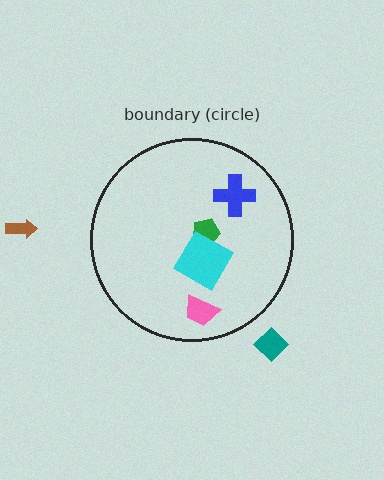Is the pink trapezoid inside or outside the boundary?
Inside.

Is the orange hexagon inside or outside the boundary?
Inside.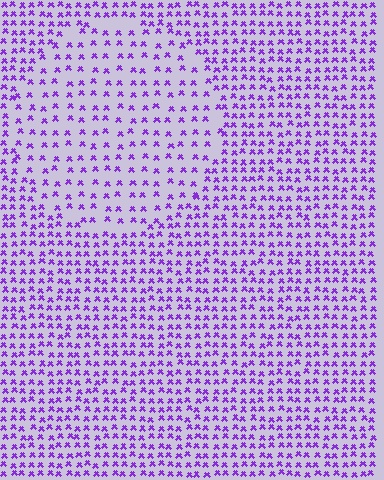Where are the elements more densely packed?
The elements are more densely packed outside the circle boundary.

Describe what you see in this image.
The image contains small purple elements arranged at two different densities. A circle-shaped region is visible where the elements are less densely packed than the surrounding area.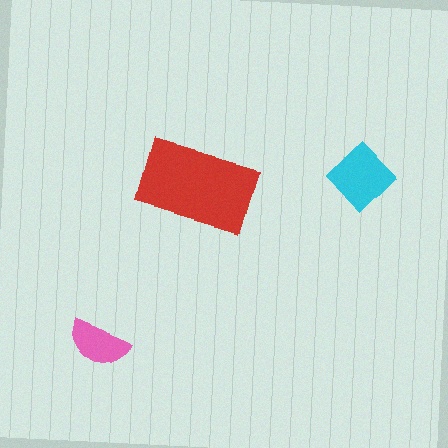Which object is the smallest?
The pink semicircle.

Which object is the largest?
The red rectangle.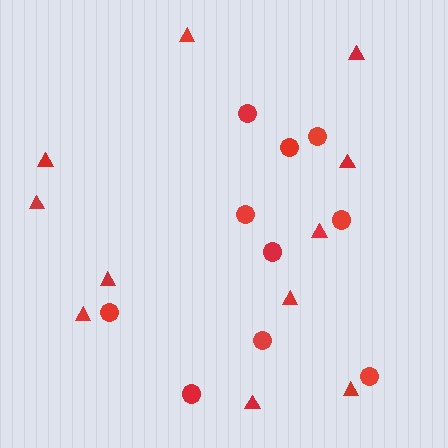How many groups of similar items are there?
There are 2 groups: one group of triangles (11) and one group of circles (10).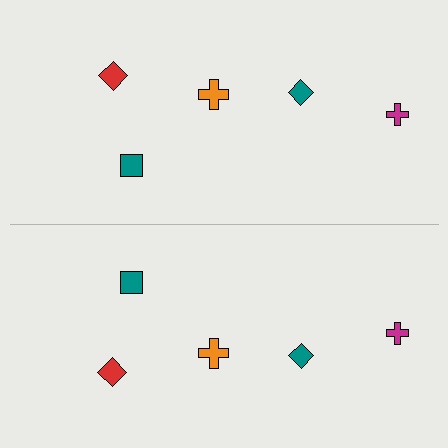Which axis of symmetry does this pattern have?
The pattern has a horizontal axis of symmetry running through the center of the image.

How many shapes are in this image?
There are 10 shapes in this image.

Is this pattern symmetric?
Yes, this pattern has bilateral (reflection) symmetry.